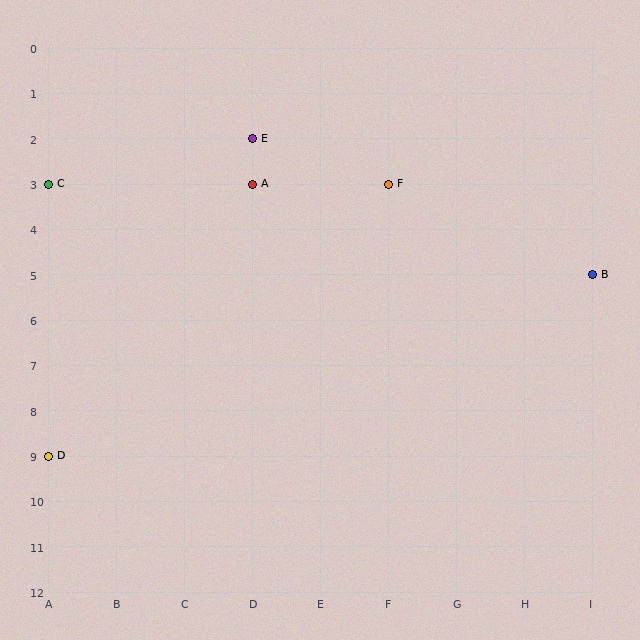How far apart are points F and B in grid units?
Points F and B are 3 columns and 2 rows apart (about 3.6 grid units diagonally).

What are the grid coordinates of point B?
Point B is at grid coordinates (I, 5).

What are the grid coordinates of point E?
Point E is at grid coordinates (D, 2).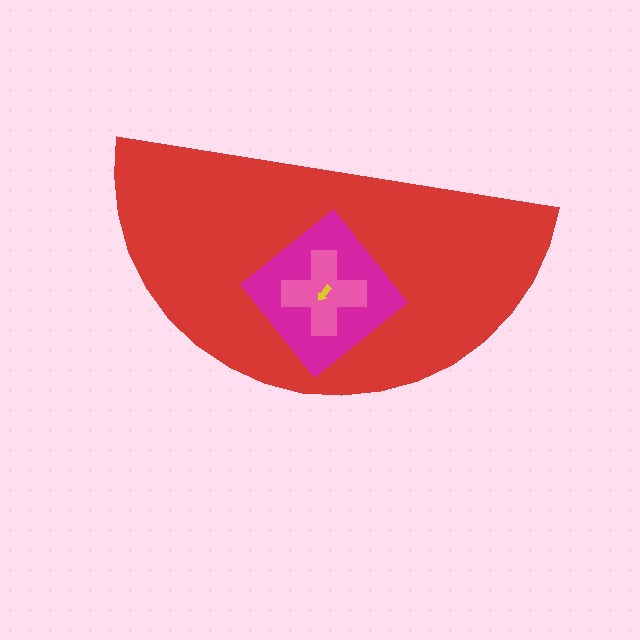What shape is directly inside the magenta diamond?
The pink cross.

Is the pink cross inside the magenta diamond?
Yes.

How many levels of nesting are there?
4.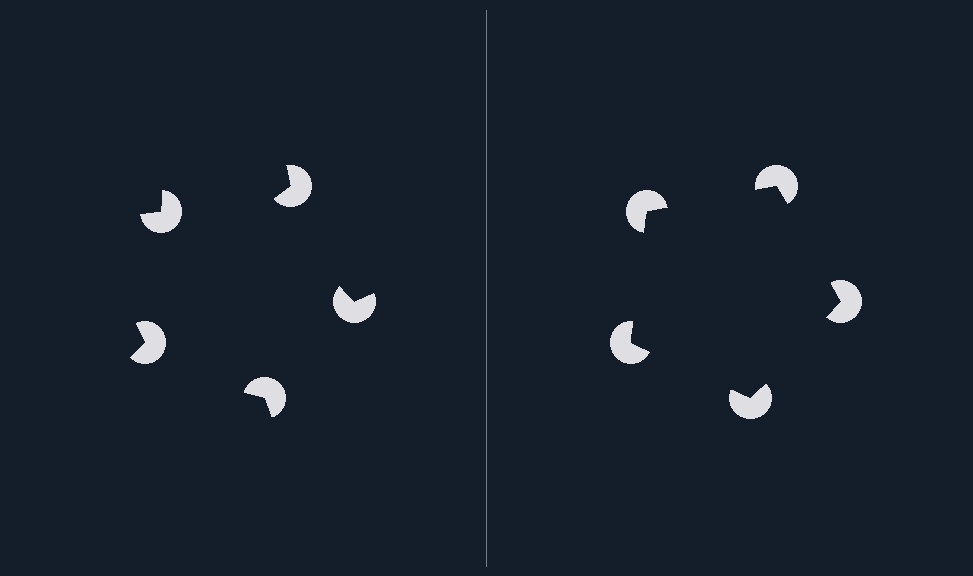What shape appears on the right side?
An illusory pentagon.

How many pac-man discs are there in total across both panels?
10 — 5 on each side.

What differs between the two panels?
The pac-man discs are positioned identically on both sides; only the wedge orientations differ. On the right they align to a pentagon; on the left they are misaligned.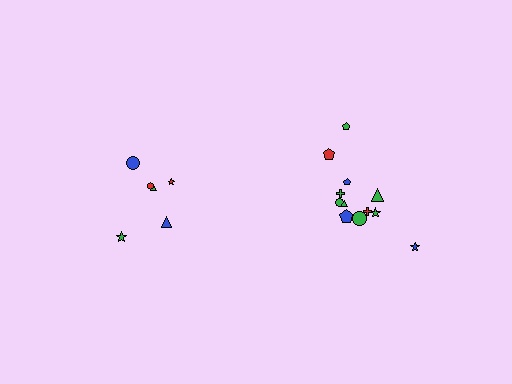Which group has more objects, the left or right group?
The right group.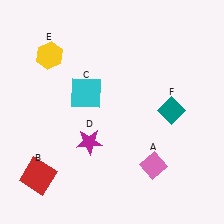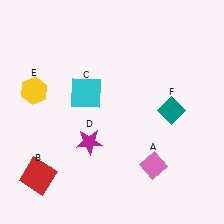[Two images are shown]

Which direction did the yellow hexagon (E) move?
The yellow hexagon (E) moved down.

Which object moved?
The yellow hexagon (E) moved down.